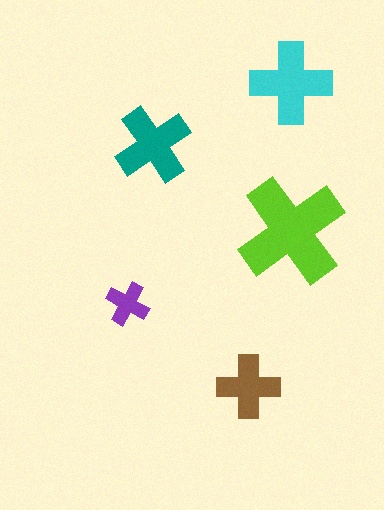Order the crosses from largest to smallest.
the lime one, the cyan one, the teal one, the brown one, the purple one.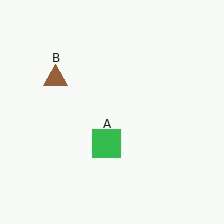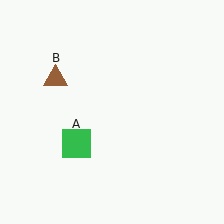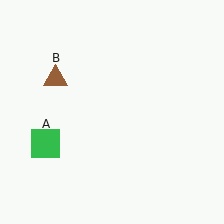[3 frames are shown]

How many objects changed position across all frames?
1 object changed position: green square (object A).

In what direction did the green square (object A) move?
The green square (object A) moved left.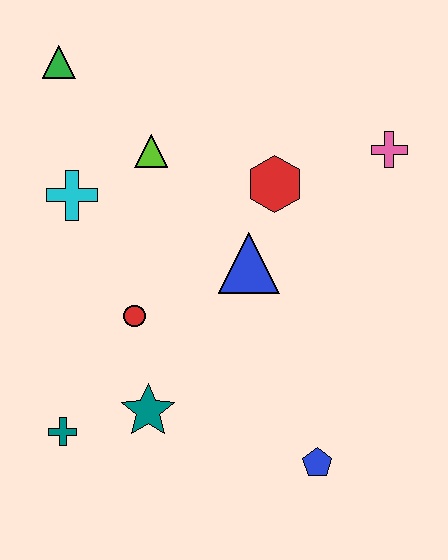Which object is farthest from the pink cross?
The teal cross is farthest from the pink cross.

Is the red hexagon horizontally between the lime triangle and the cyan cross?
No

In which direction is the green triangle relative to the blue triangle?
The green triangle is above the blue triangle.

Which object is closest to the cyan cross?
The lime triangle is closest to the cyan cross.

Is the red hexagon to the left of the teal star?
No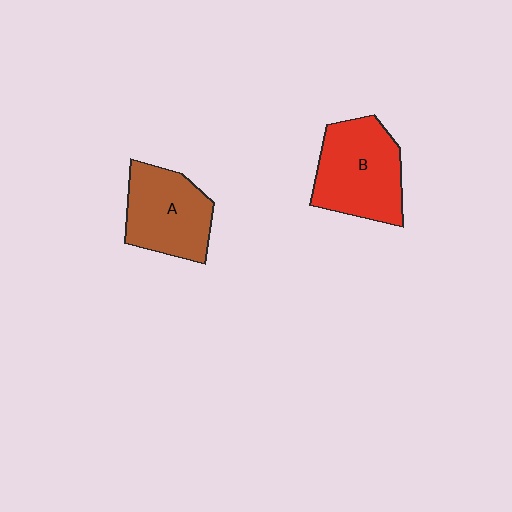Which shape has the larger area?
Shape B (red).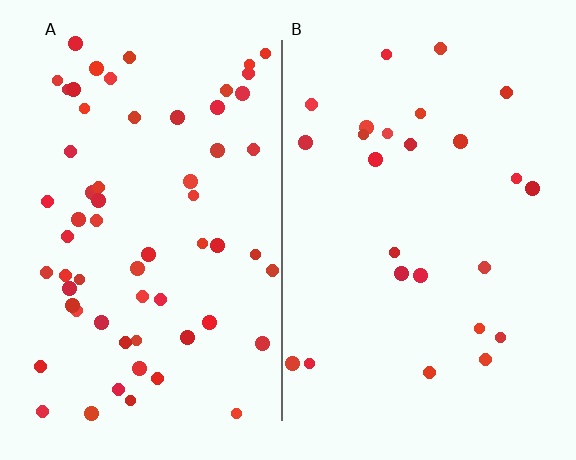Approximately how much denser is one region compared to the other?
Approximately 2.5× — region A over region B.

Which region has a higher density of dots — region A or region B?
A (the left).